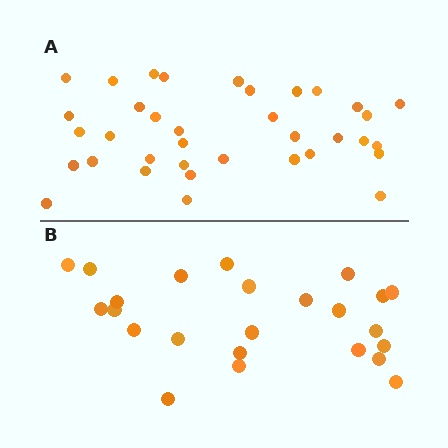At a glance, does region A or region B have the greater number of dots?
Region A (the top region) has more dots.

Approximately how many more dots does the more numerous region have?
Region A has roughly 12 or so more dots than region B.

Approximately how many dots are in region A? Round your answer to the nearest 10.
About 40 dots. (The exact count is 36, which rounds to 40.)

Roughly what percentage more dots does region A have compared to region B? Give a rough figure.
About 50% more.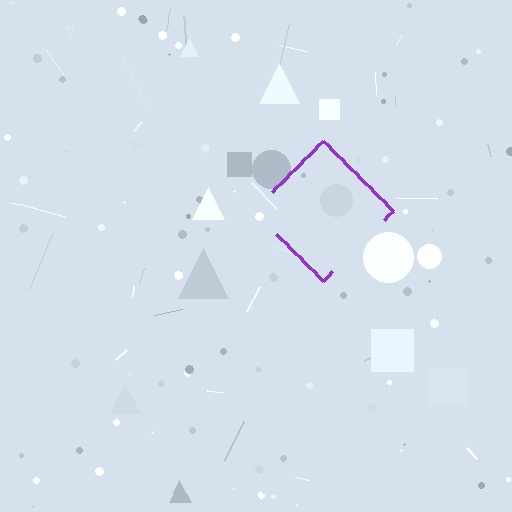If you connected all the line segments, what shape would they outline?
They would outline a diamond.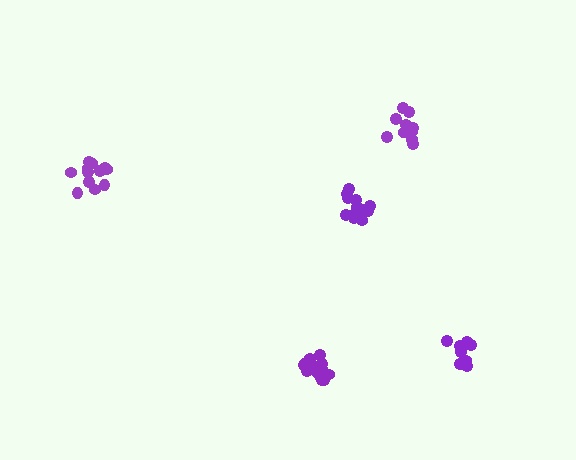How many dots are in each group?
Group 1: 12 dots, Group 2: 15 dots, Group 3: 10 dots, Group 4: 10 dots, Group 5: 13 dots (60 total).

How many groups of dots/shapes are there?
There are 5 groups.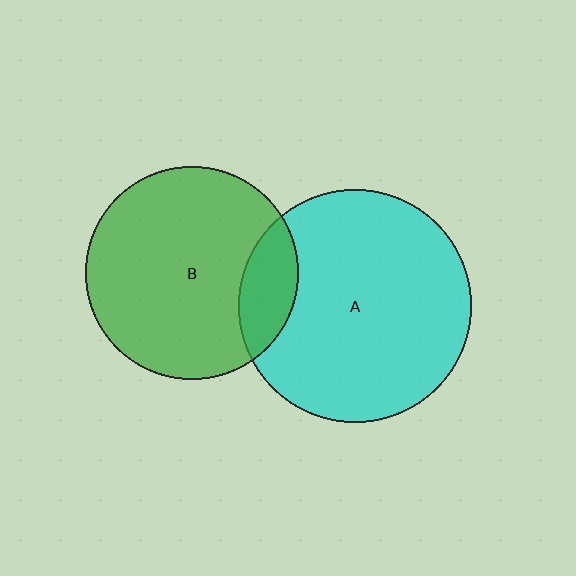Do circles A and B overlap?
Yes.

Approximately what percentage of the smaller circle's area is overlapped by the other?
Approximately 15%.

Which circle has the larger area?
Circle A (cyan).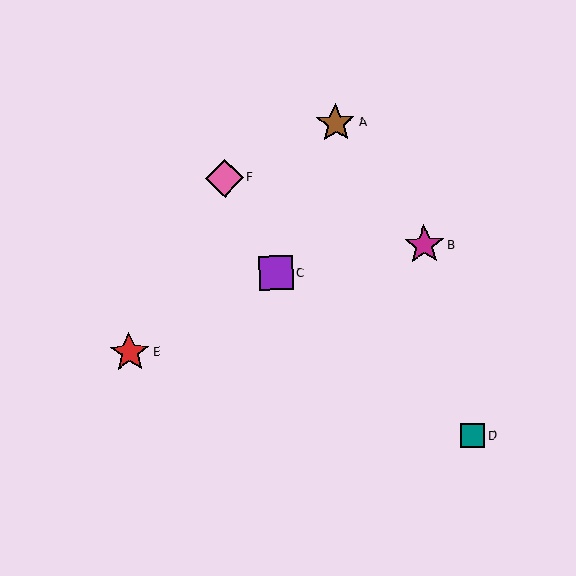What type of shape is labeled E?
Shape E is a red star.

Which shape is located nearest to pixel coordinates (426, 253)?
The magenta star (labeled B) at (424, 245) is nearest to that location.